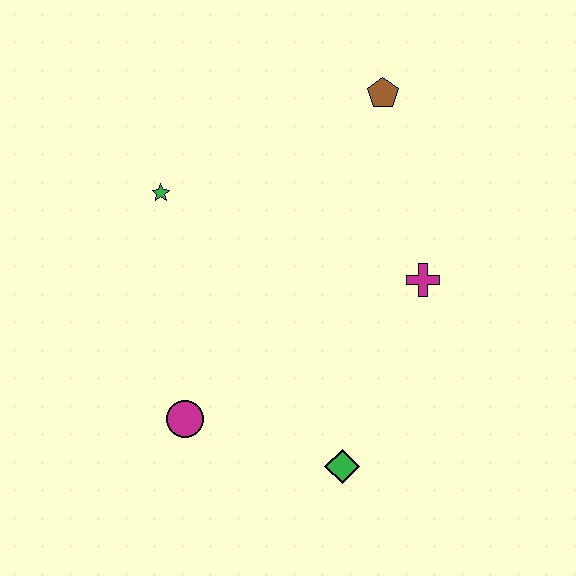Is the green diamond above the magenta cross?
No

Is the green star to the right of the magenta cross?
No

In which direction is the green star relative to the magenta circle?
The green star is above the magenta circle.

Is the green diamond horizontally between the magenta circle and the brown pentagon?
Yes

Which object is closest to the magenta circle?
The green diamond is closest to the magenta circle.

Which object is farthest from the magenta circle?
The brown pentagon is farthest from the magenta circle.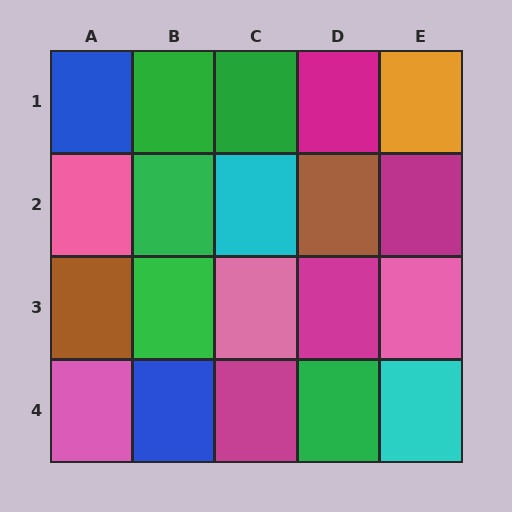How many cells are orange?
1 cell is orange.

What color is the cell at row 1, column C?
Green.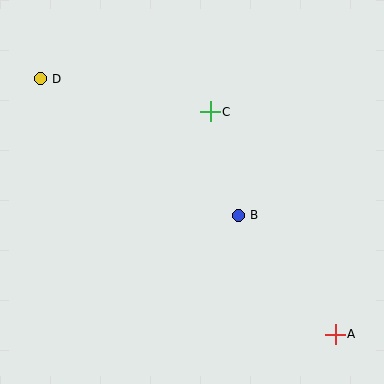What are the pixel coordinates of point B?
Point B is at (238, 216).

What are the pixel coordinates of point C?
Point C is at (210, 112).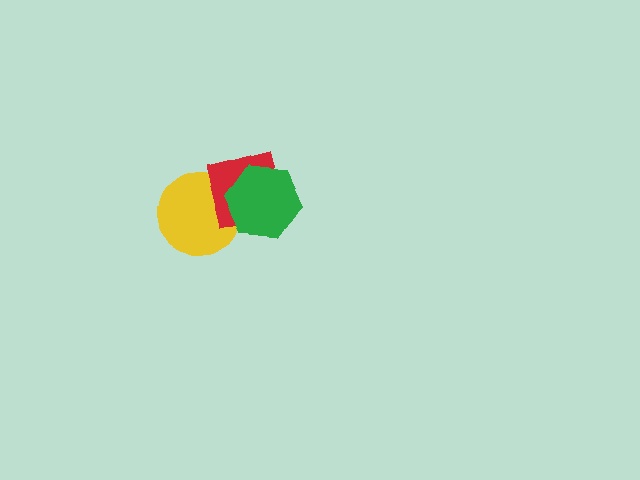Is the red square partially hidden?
Yes, it is partially covered by another shape.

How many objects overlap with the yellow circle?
2 objects overlap with the yellow circle.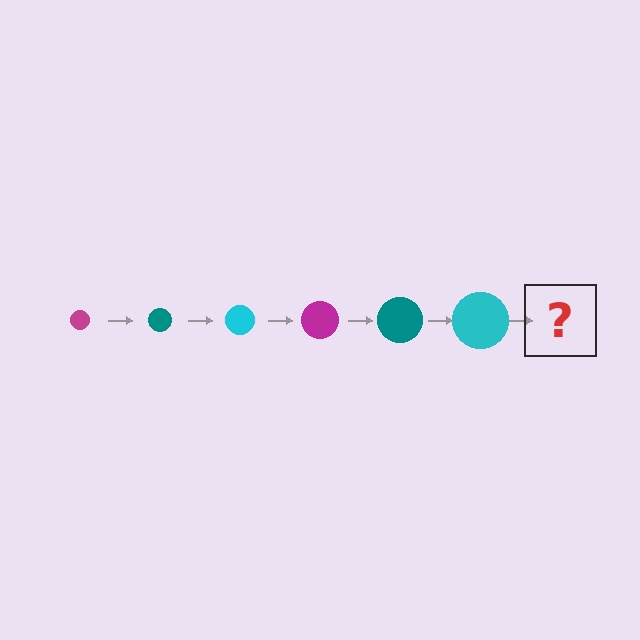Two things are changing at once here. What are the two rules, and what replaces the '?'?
The two rules are that the circle grows larger each step and the color cycles through magenta, teal, and cyan. The '?' should be a magenta circle, larger than the previous one.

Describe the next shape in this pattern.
It should be a magenta circle, larger than the previous one.